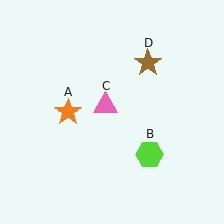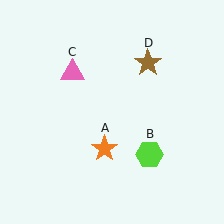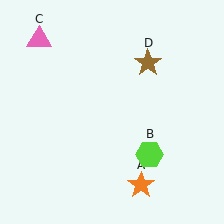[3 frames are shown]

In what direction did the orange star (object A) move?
The orange star (object A) moved down and to the right.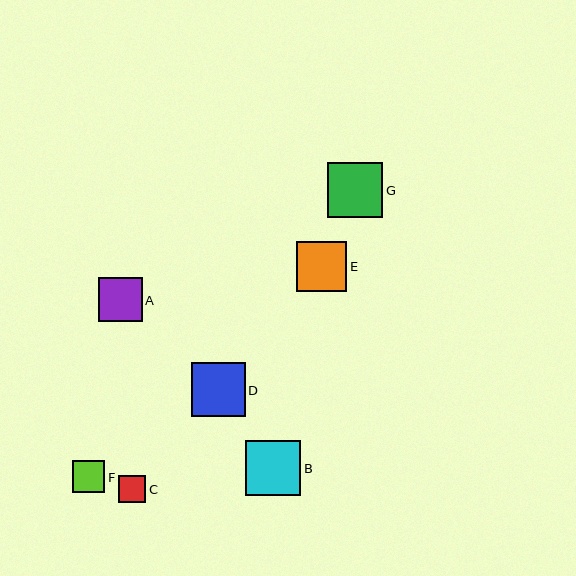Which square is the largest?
Square G is the largest with a size of approximately 55 pixels.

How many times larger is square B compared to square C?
Square B is approximately 2.0 times the size of square C.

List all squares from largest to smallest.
From largest to smallest: G, B, D, E, A, F, C.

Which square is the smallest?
Square C is the smallest with a size of approximately 27 pixels.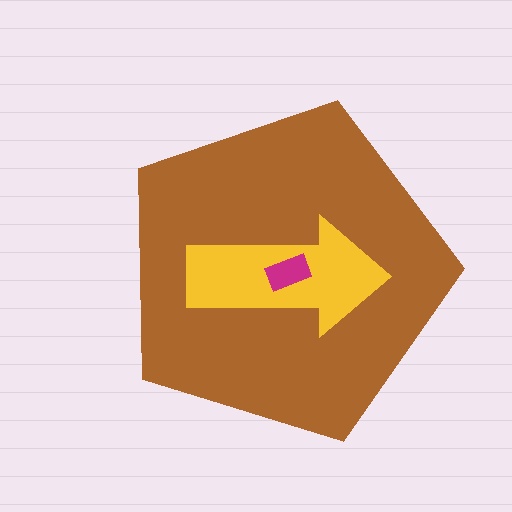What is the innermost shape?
The magenta rectangle.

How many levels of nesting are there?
3.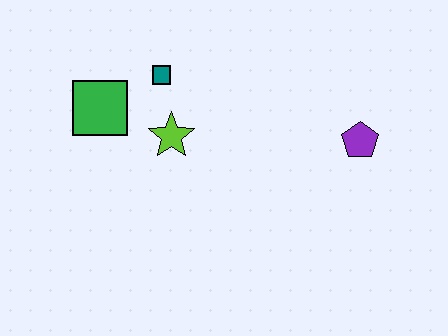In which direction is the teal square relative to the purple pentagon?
The teal square is to the left of the purple pentagon.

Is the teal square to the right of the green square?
Yes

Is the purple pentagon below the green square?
Yes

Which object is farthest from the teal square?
The purple pentagon is farthest from the teal square.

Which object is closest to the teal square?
The lime star is closest to the teal square.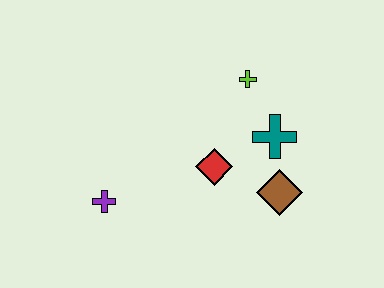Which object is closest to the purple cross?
The red diamond is closest to the purple cross.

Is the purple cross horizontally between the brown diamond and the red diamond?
No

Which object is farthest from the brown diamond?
The purple cross is farthest from the brown diamond.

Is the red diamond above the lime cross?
No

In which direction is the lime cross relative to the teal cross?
The lime cross is above the teal cross.